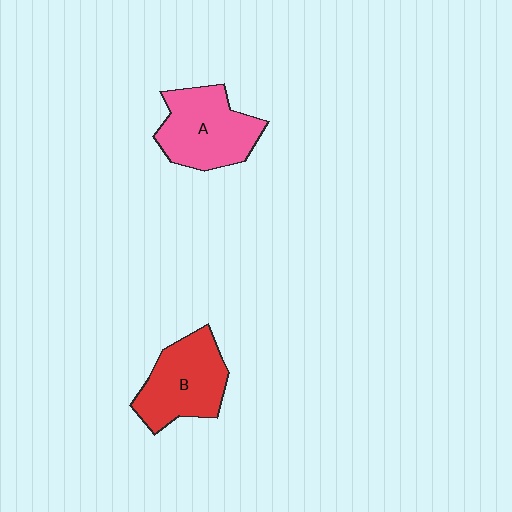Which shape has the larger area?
Shape A (pink).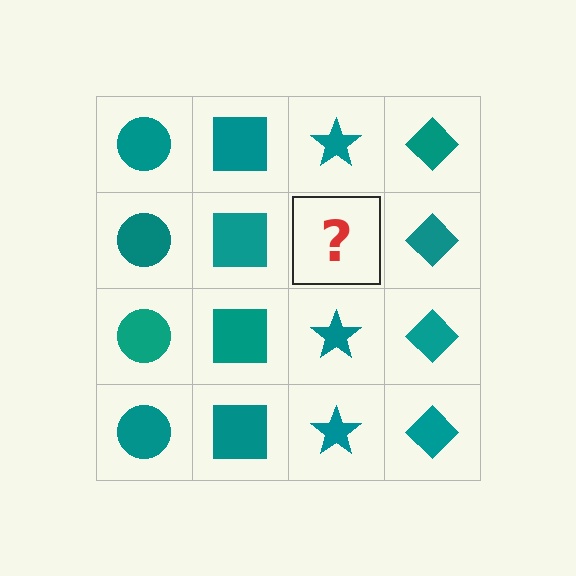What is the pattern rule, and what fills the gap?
The rule is that each column has a consistent shape. The gap should be filled with a teal star.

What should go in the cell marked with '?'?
The missing cell should contain a teal star.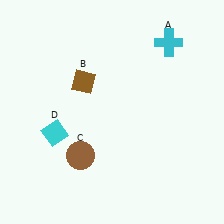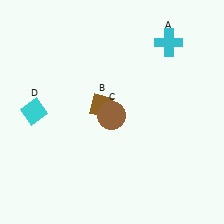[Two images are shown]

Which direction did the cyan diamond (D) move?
The cyan diamond (D) moved up.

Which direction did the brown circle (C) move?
The brown circle (C) moved up.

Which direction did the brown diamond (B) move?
The brown diamond (B) moved down.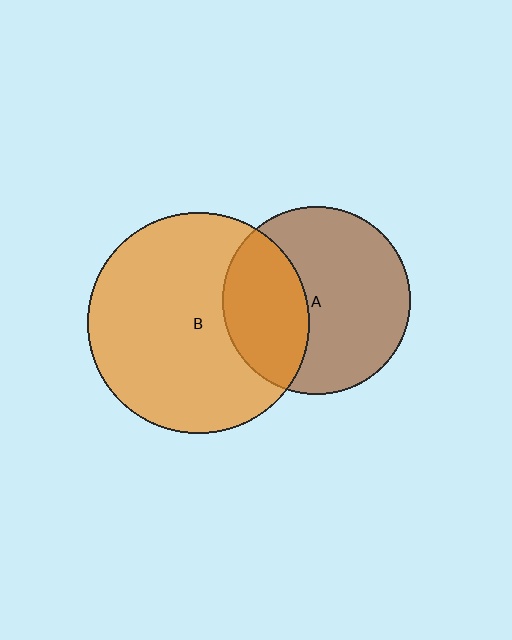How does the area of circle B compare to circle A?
Approximately 1.4 times.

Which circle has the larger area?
Circle B (orange).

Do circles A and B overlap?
Yes.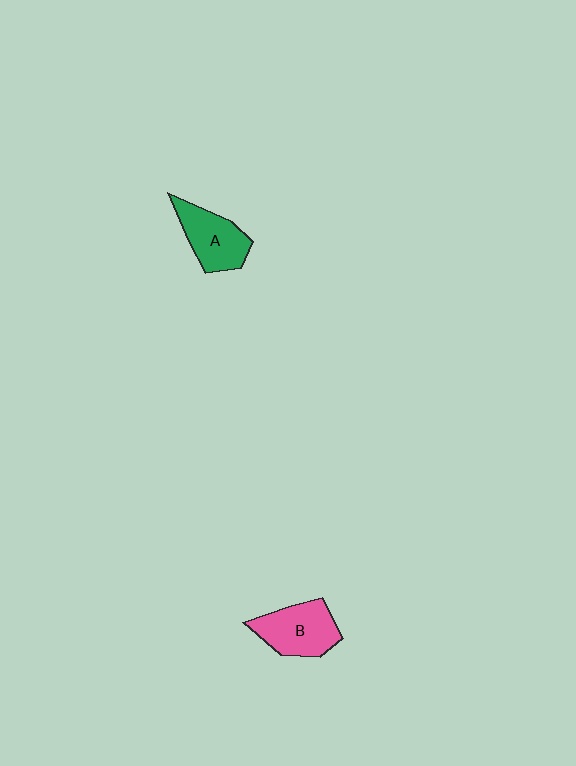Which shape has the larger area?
Shape B (pink).